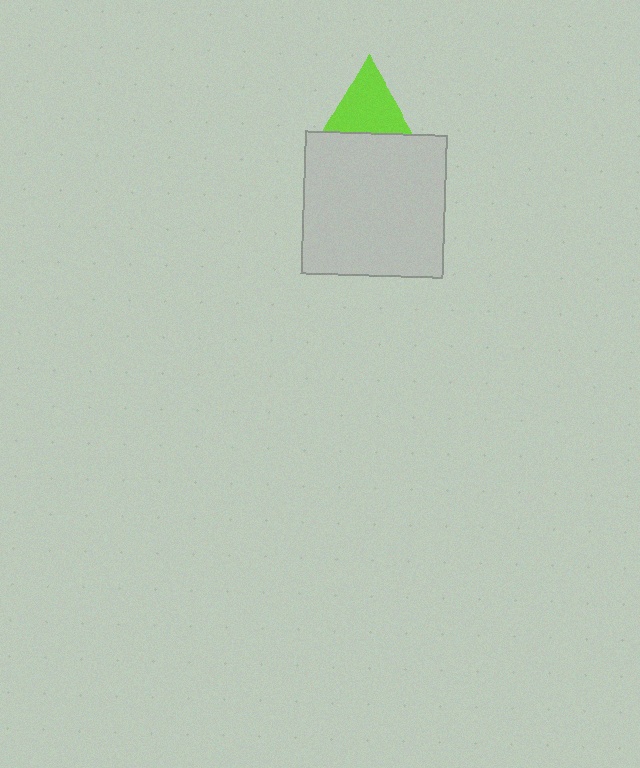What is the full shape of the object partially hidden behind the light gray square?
The partially hidden object is a lime triangle.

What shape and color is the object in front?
The object in front is a light gray square.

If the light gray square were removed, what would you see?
You would see the complete lime triangle.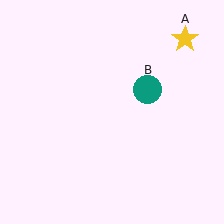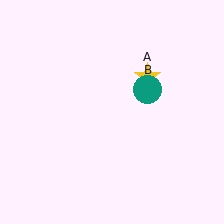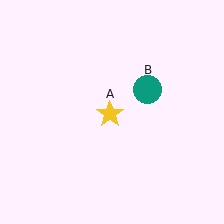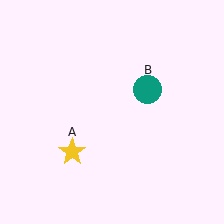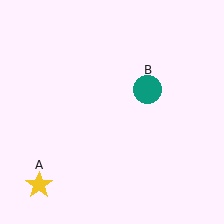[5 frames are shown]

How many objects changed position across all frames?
1 object changed position: yellow star (object A).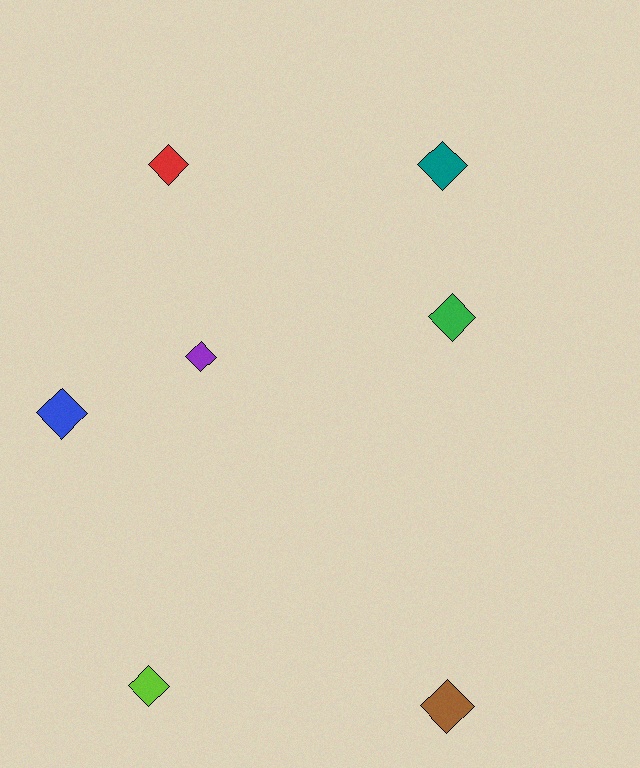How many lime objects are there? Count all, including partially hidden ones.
There is 1 lime object.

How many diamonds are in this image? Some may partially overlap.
There are 7 diamonds.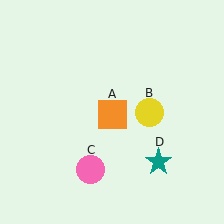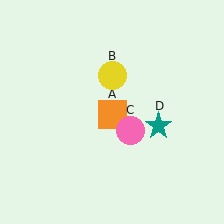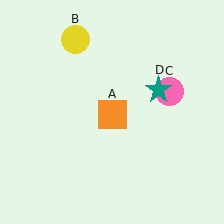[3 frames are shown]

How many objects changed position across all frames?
3 objects changed position: yellow circle (object B), pink circle (object C), teal star (object D).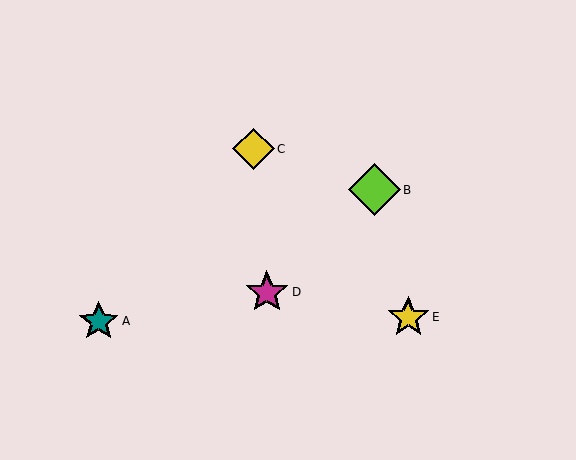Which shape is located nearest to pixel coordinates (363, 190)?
The lime diamond (labeled B) at (375, 190) is nearest to that location.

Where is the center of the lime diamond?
The center of the lime diamond is at (375, 190).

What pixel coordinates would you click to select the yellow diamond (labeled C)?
Click at (253, 149) to select the yellow diamond C.